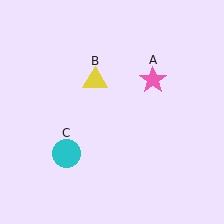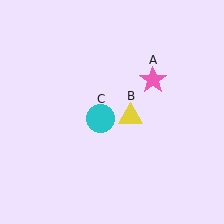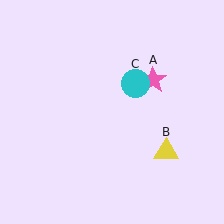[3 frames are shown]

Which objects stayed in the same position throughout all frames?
Pink star (object A) remained stationary.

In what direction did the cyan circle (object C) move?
The cyan circle (object C) moved up and to the right.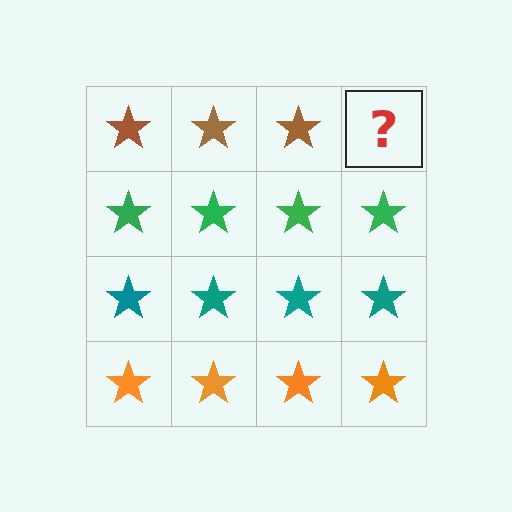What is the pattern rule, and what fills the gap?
The rule is that each row has a consistent color. The gap should be filled with a brown star.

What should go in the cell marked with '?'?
The missing cell should contain a brown star.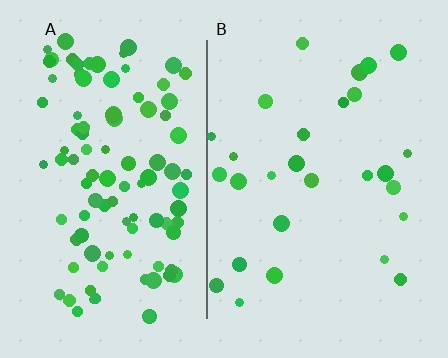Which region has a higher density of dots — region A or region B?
A (the left).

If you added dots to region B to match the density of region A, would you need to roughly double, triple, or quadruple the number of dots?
Approximately quadruple.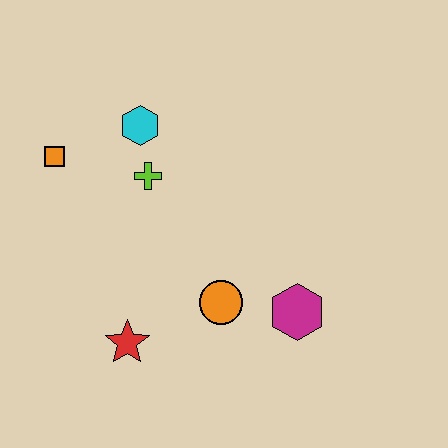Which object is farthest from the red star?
The cyan hexagon is farthest from the red star.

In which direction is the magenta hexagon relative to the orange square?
The magenta hexagon is to the right of the orange square.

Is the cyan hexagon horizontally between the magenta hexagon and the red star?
Yes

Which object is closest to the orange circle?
The magenta hexagon is closest to the orange circle.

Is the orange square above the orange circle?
Yes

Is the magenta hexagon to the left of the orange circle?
No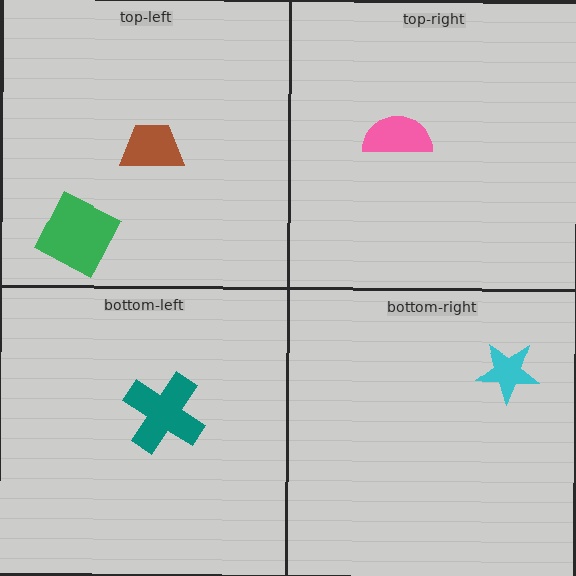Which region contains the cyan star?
The bottom-right region.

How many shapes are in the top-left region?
2.